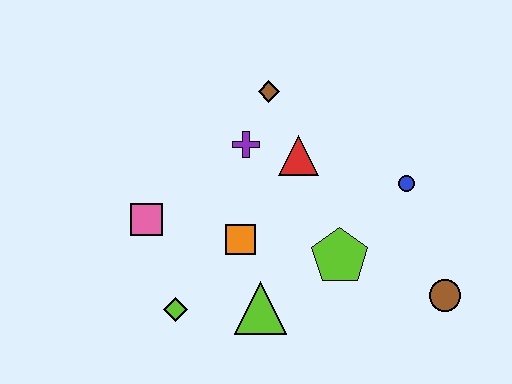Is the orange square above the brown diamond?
No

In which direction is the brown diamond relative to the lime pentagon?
The brown diamond is above the lime pentagon.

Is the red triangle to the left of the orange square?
No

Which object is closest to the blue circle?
The lime pentagon is closest to the blue circle.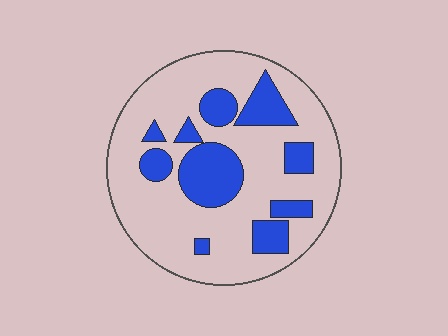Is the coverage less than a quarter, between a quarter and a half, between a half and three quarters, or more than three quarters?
Between a quarter and a half.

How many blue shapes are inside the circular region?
10.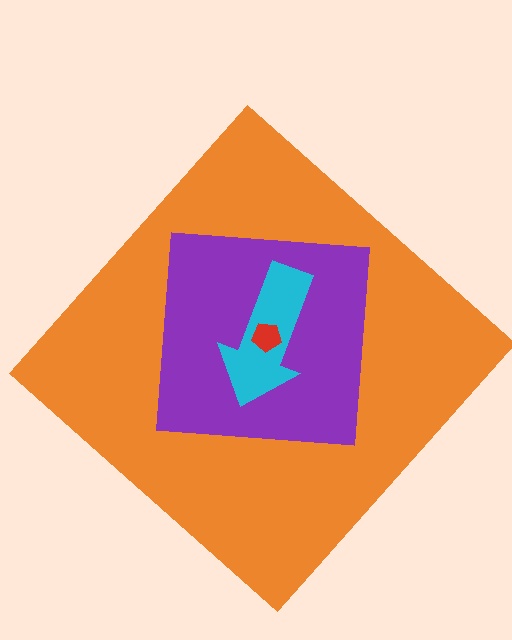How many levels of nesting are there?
4.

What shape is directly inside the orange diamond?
The purple square.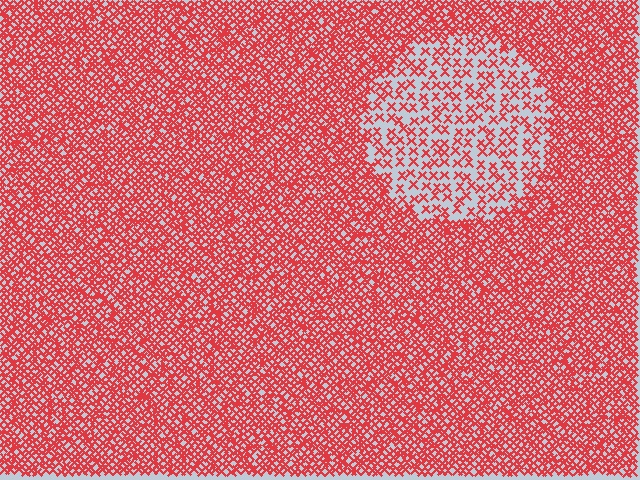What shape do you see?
I see a circle.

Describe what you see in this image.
The image contains small red elements arranged at two different densities. A circle-shaped region is visible where the elements are less densely packed than the surrounding area.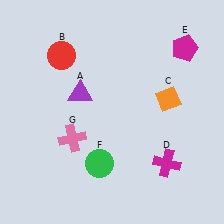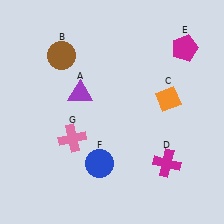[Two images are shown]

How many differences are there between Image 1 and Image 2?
There are 2 differences between the two images.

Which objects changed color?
B changed from red to brown. F changed from green to blue.